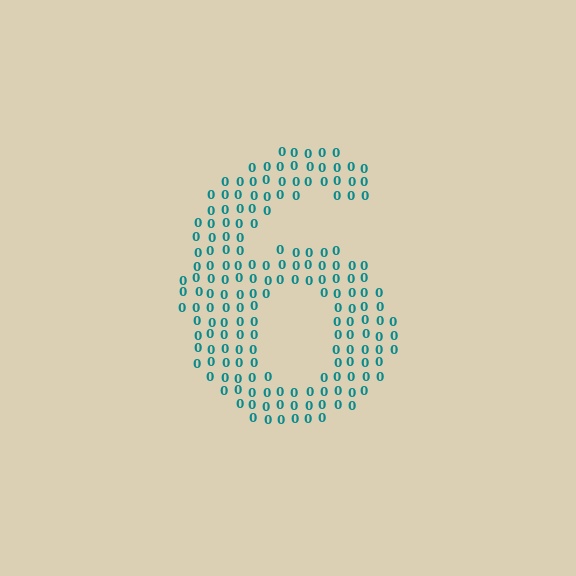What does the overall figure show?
The overall figure shows the digit 6.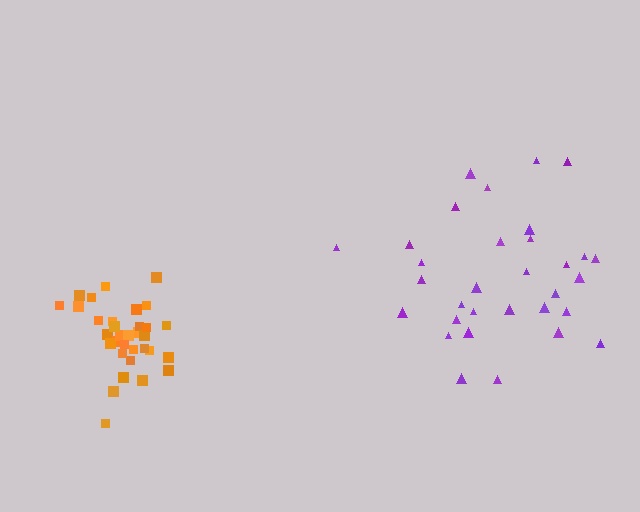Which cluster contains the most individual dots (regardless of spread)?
Orange (33).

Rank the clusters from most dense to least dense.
orange, purple.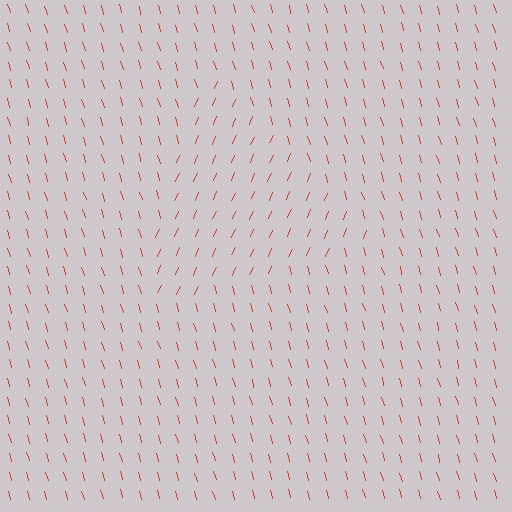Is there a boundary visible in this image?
Yes, there is a texture boundary formed by a change in line orientation.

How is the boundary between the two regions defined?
The boundary is defined purely by a change in line orientation (approximately 40 degrees difference). All lines are the same color and thickness.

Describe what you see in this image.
The image is filled with small red line segments. A triangle region in the image has lines oriented differently from the surrounding lines, creating a visible texture boundary.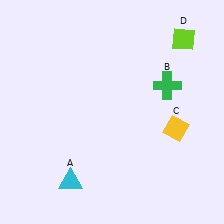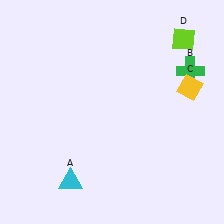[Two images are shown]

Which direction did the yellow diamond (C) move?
The yellow diamond (C) moved up.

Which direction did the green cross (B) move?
The green cross (B) moved right.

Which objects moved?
The objects that moved are: the green cross (B), the yellow diamond (C).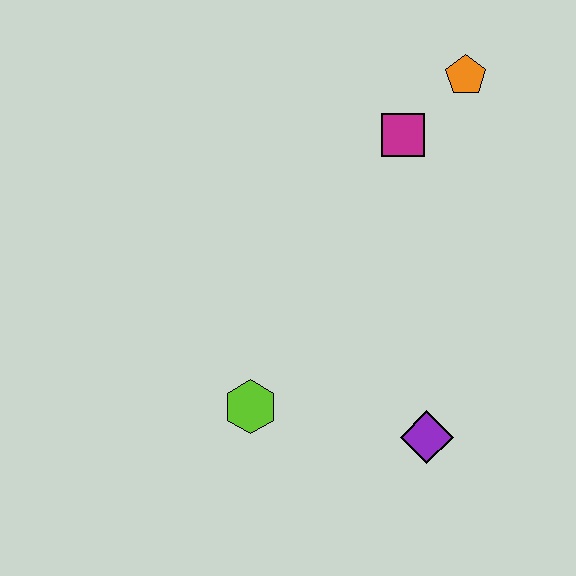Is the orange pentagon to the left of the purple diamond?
No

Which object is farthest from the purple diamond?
The orange pentagon is farthest from the purple diamond.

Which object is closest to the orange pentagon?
The magenta square is closest to the orange pentagon.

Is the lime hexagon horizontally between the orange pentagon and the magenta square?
No